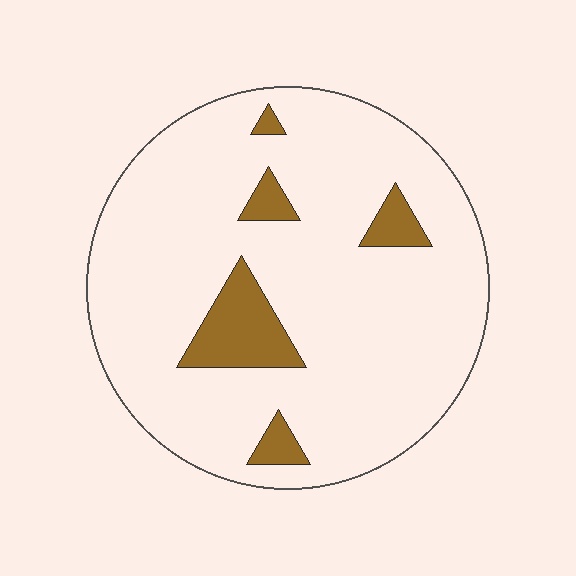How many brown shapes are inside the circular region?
5.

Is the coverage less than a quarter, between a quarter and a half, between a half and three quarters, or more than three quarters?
Less than a quarter.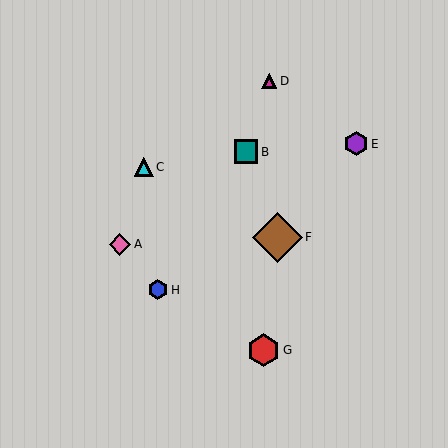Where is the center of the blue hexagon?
The center of the blue hexagon is at (158, 290).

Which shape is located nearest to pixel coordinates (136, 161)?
The cyan triangle (labeled C) at (144, 167) is nearest to that location.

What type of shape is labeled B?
Shape B is a teal square.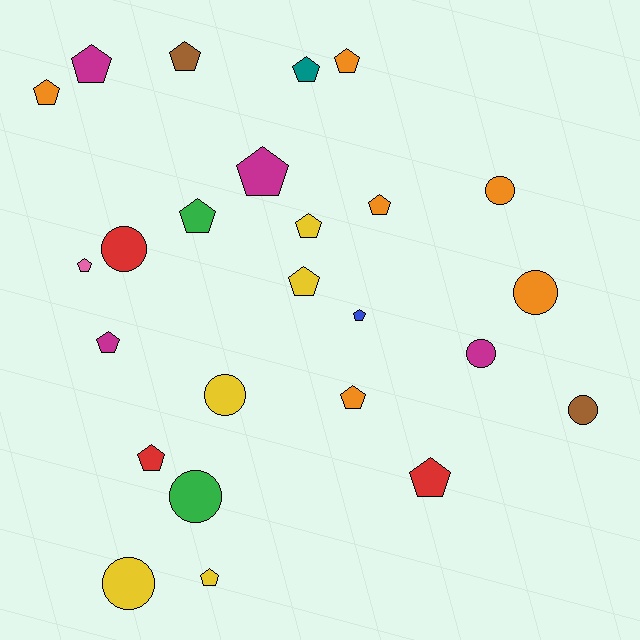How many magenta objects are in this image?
There are 4 magenta objects.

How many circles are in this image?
There are 8 circles.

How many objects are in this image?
There are 25 objects.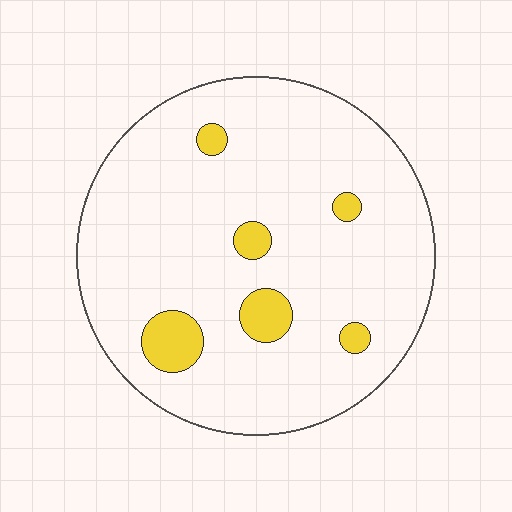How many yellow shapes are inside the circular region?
6.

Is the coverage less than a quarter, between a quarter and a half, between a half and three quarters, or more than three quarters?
Less than a quarter.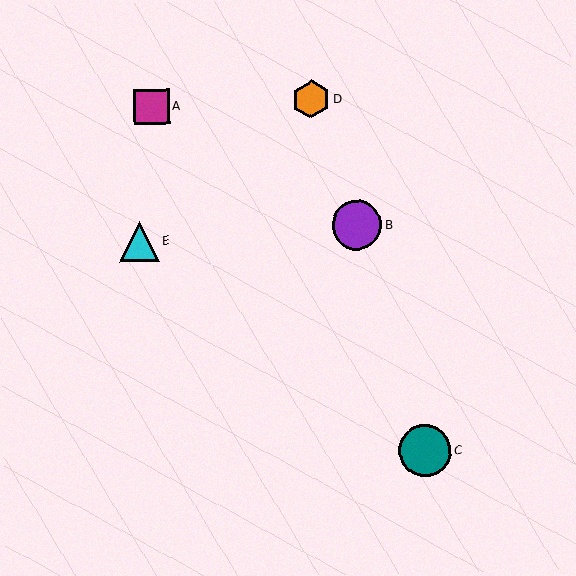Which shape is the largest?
The teal circle (labeled C) is the largest.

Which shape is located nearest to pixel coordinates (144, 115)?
The magenta square (labeled A) at (151, 107) is nearest to that location.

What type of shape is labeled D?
Shape D is an orange hexagon.